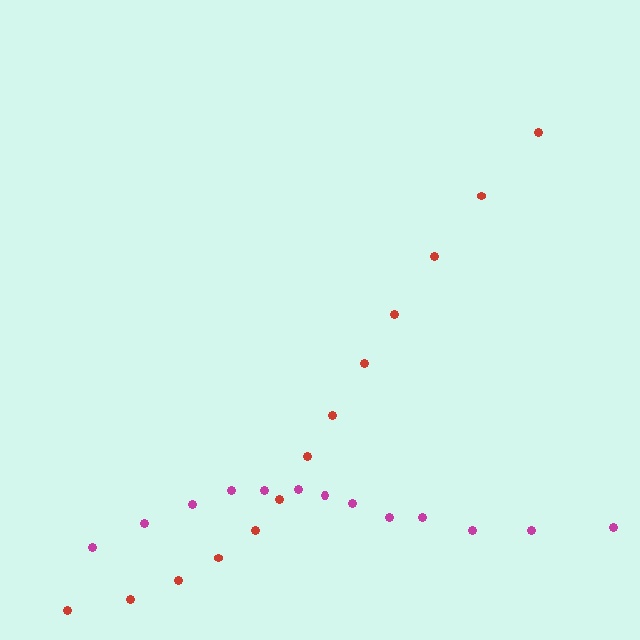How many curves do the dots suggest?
There are 2 distinct paths.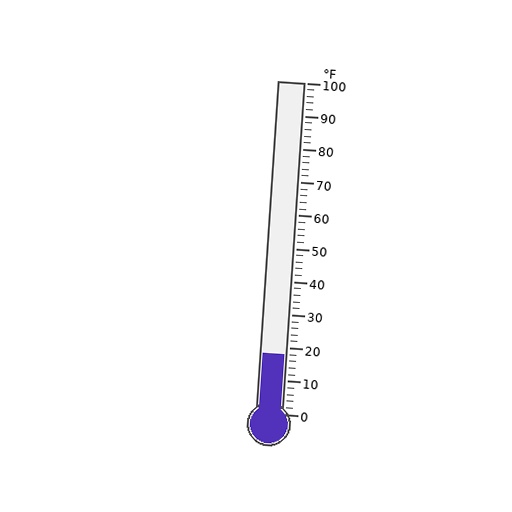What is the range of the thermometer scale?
The thermometer scale ranges from 0°F to 100°F.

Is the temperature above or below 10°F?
The temperature is above 10°F.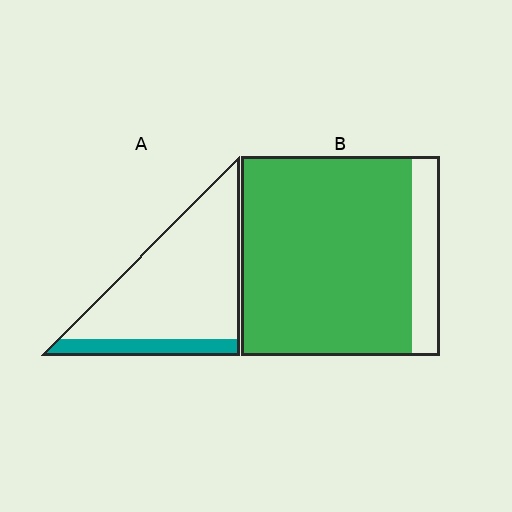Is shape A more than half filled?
No.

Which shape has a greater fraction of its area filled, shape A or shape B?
Shape B.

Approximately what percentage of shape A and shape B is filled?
A is approximately 15% and B is approximately 85%.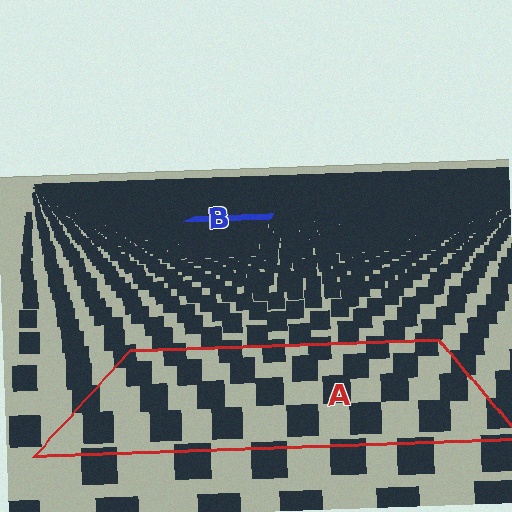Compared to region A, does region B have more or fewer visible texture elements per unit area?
Region B has more texture elements per unit area — they are packed more densely because it is farther away.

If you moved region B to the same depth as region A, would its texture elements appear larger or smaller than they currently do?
They would appear larger. At a closer depth, the same texture elements are projected at a bigger on-screen size.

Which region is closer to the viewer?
Region A is closer. The texture elements there are larger and more spread out.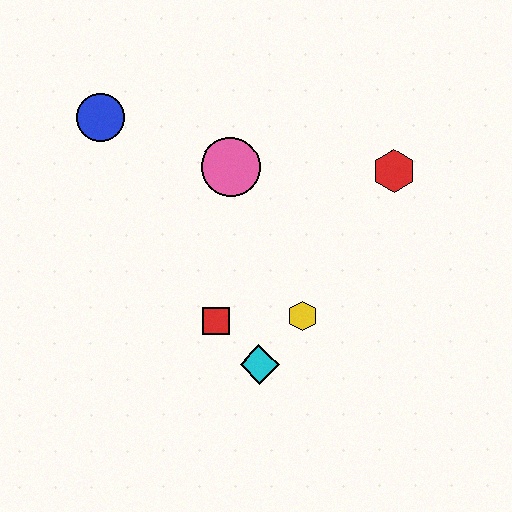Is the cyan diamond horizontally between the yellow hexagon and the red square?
Yes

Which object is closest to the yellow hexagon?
The cyan diamond is closest to the yellow hexagon.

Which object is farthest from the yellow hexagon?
The blue circle is farthest from the yellow hexagon.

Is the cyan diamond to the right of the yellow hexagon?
No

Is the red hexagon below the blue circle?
Yes